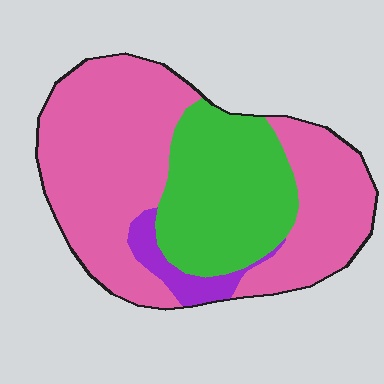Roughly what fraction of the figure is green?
Green takes up about one third (1/3) of the figure.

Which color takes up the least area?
Purple, at roughly 5%.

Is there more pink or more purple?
Pink.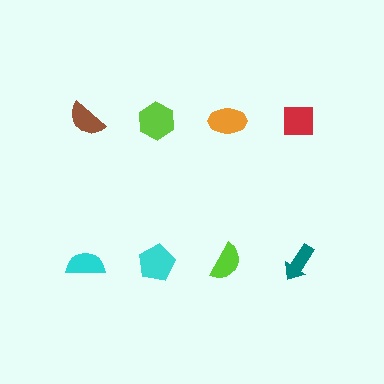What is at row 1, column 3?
An orange ellipse.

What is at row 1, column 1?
A brown semicircle.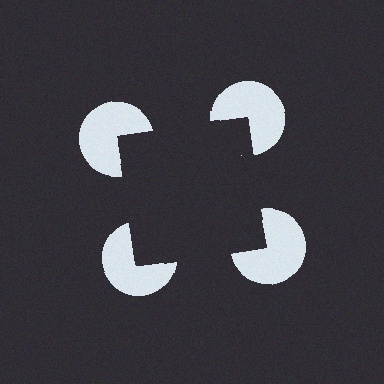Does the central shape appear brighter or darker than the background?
It typically appears slightly darker than the background, even though no actual brightness change is drawn.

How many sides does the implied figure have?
4 sides.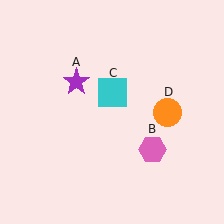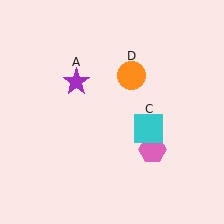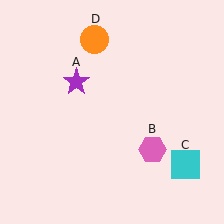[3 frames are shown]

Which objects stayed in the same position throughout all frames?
Purple star (object A) and pink hexagon (object B) remained stationary.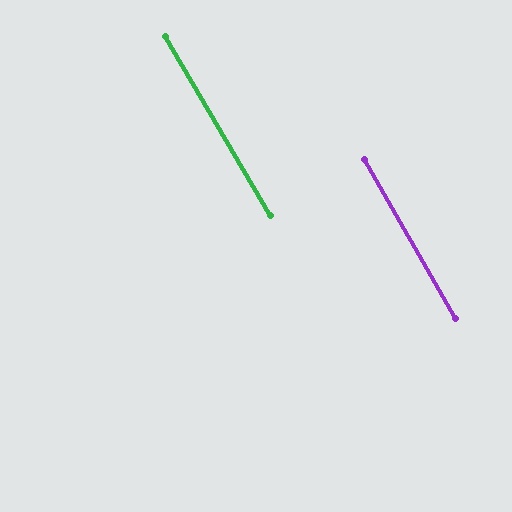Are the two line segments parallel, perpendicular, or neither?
Parallel — their directions differ by only 0.6°.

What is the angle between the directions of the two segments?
Approximately 1 degree.